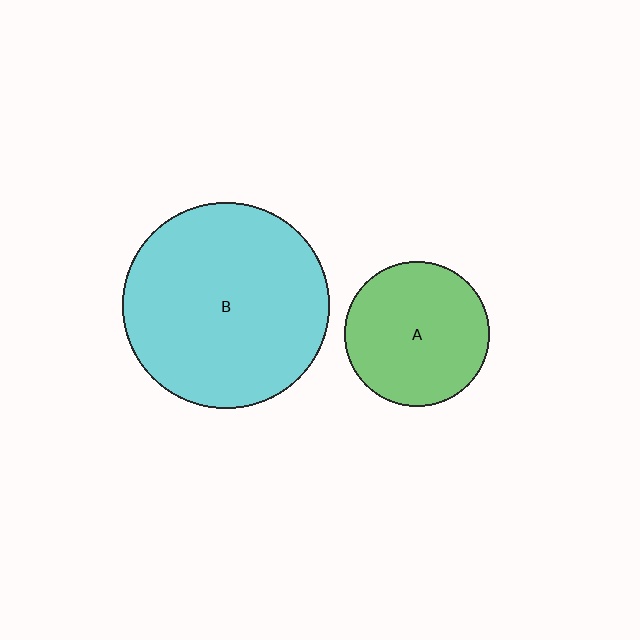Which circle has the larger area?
Circle B (cyan).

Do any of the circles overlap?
No, none of the circles overlap.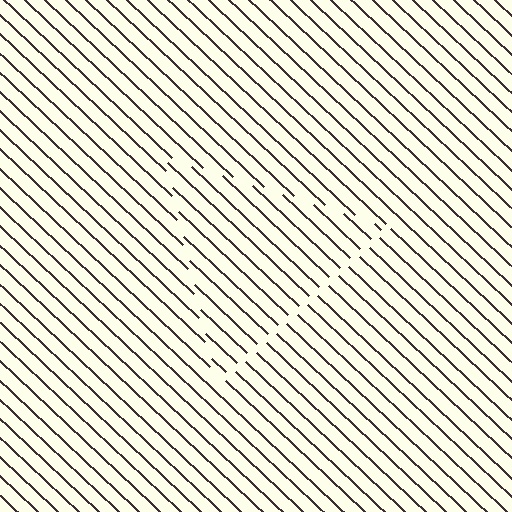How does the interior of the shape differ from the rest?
The interior of the shape contains the same grating, shifted by half a period — the contour is defined by the phase discontinuity where line-ends from the inner and outer gratings abut.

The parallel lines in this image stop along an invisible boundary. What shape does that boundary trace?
An illusory triangle. The interior of the shape contains the same grating, shifted by half a period — the contour is defined by the phase discontinuity where line-ends from the inner and outer gratings abut.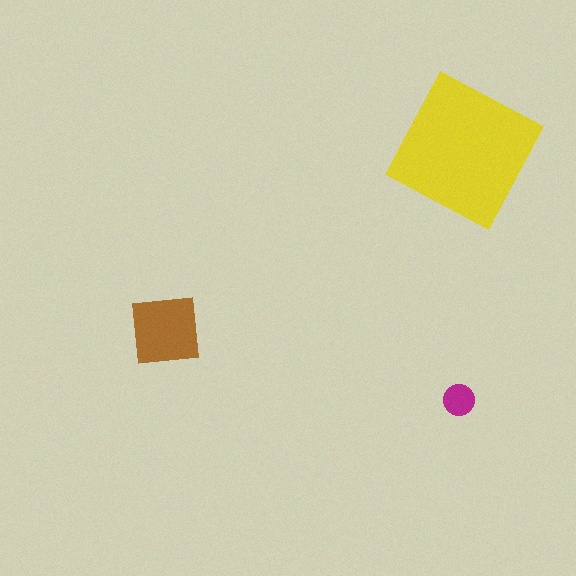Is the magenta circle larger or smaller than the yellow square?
Smaller.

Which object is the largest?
The yellow square.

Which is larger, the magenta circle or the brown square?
The brown square.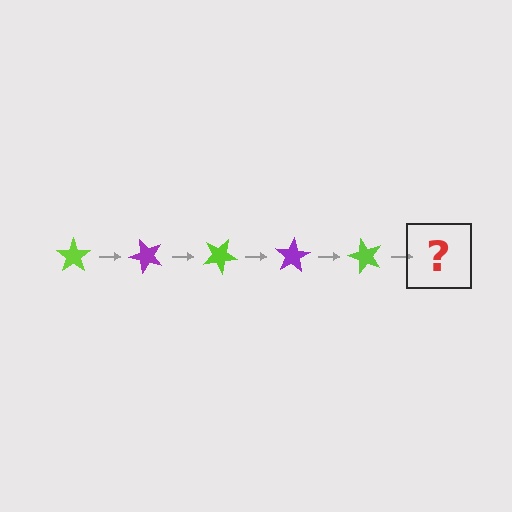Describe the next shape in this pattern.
It should be a purple star, rotated 250 degrees from the start.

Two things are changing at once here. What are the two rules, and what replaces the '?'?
The two rules are that it rotates 50 degrees each step and the color cycles through lime and purple. The '?' should be a purple star, rotated 250 degrees from the start.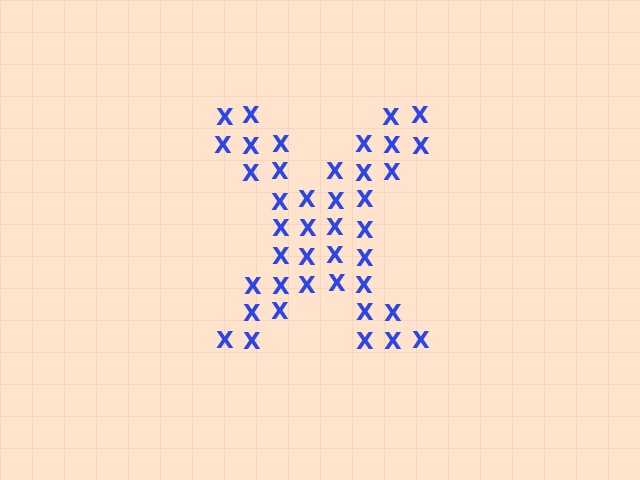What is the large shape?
The large shape is the letter X.